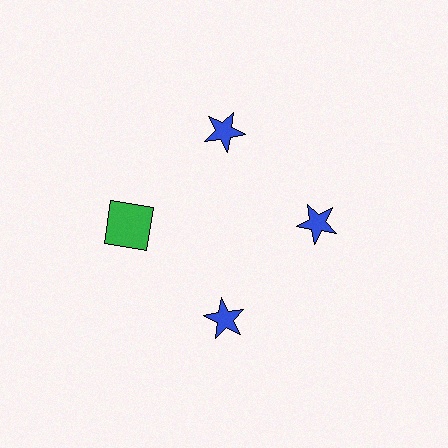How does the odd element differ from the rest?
It differs in both color (green instead of blue) and shape (square instead of star).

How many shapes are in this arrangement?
There are 4 shapes arranged in a ring pattern.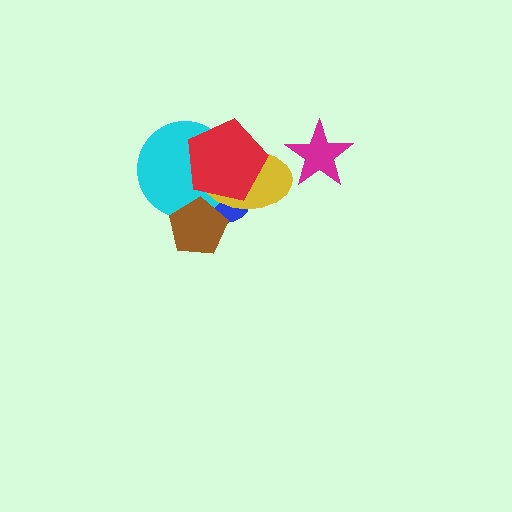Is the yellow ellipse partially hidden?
Yes, it is partially covered by another shape.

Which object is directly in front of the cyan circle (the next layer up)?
The yellow ellipse is directly in front of the cyan circle.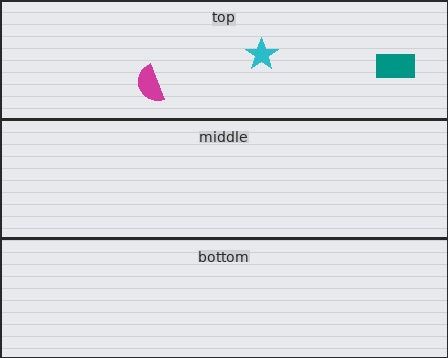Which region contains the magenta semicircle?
The top region.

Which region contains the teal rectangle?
The top region.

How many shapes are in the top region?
3.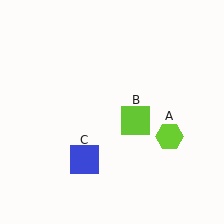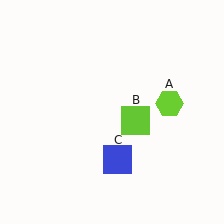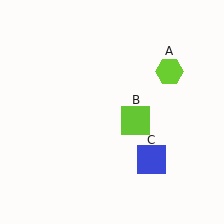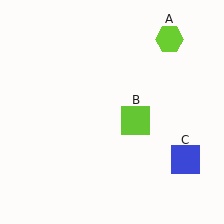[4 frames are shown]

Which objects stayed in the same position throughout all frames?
Lime square (object B) remained stationary.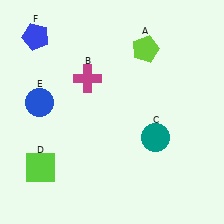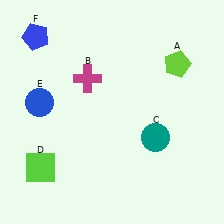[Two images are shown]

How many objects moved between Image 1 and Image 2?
1 object moved between the two images.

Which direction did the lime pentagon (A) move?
The lime pentagon (A) moved right.